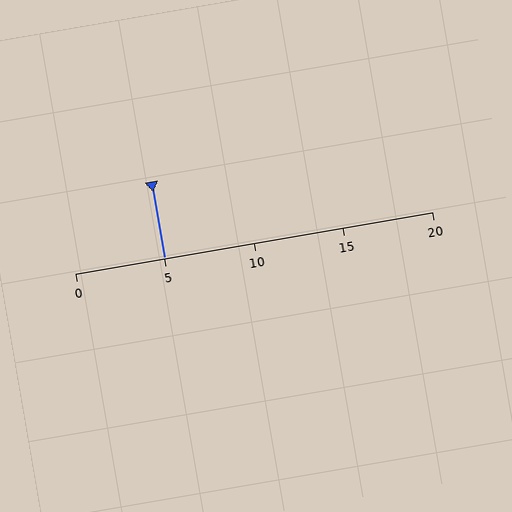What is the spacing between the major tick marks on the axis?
The major ticks are spaced 5 apart.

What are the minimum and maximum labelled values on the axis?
The axis runs from 0 to 20.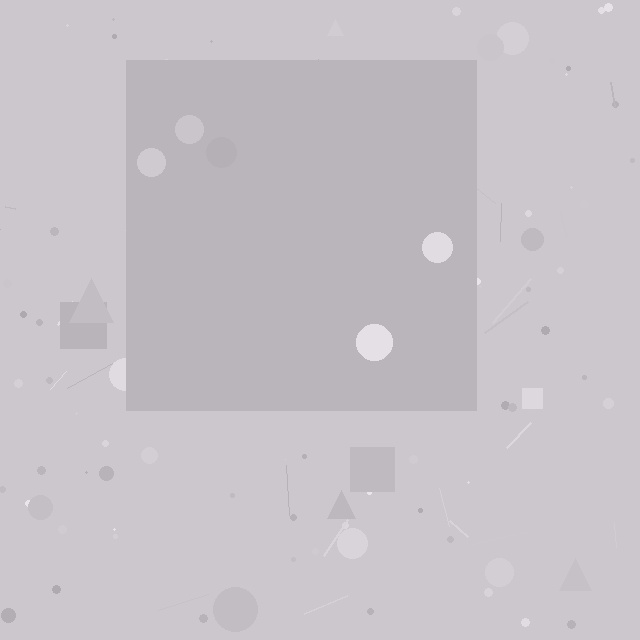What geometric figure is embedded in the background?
A square is embedded in the background.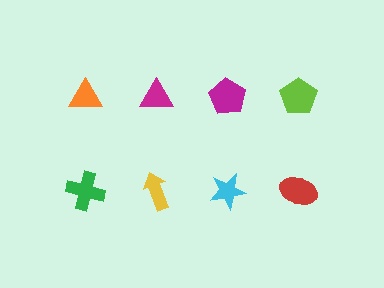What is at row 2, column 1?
A green cross.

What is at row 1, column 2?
A magenta triangle.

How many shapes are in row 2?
4 shapes.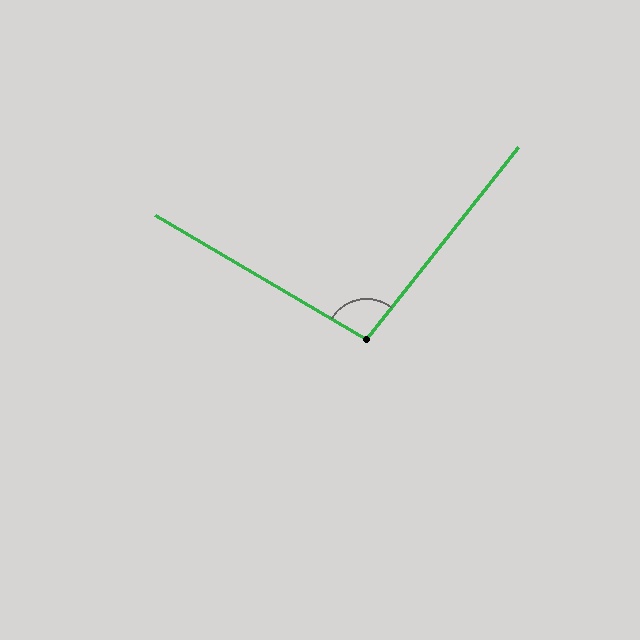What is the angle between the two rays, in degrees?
Approximately 98 degrees.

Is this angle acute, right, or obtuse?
It is obtuse.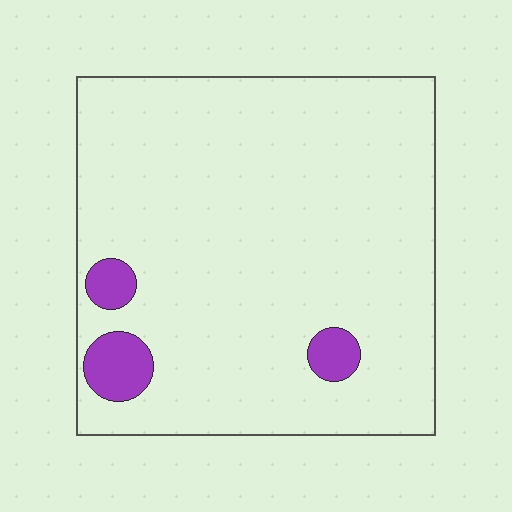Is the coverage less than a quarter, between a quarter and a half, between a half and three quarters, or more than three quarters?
Less than a quarter.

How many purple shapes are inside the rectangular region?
3.